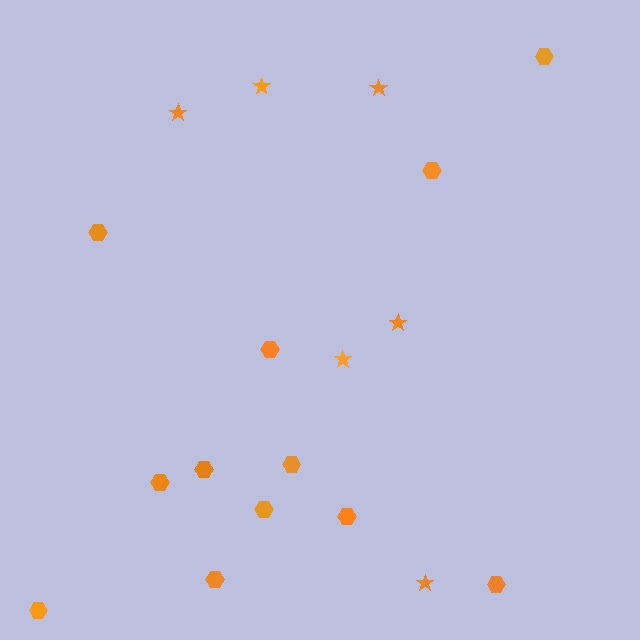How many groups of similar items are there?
There are 2 groups: one group of hexagons (12) and one group of stars (6).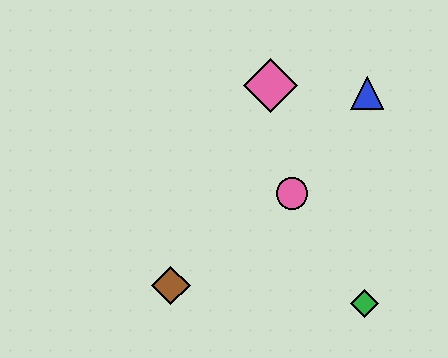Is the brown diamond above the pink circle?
No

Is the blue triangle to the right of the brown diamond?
Yes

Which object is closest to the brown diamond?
The pink circle is closest to the brown diamond.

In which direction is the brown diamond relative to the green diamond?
The brown diamond is to the left of the green diamond.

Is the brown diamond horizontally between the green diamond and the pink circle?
No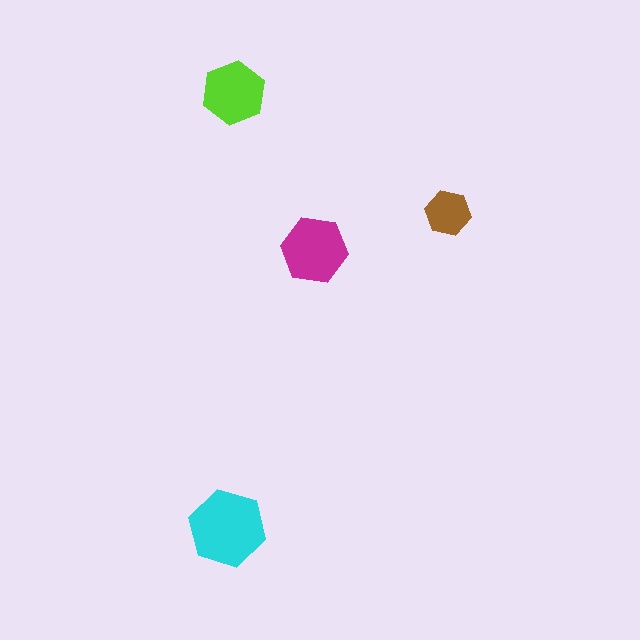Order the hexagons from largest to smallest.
the cyan one, the magenta one, the lime one, the brown one.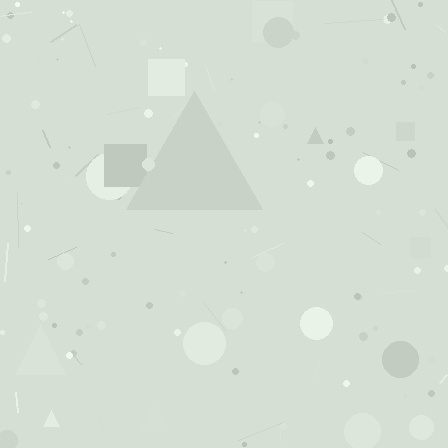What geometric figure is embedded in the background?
A triangle is embedded in the background.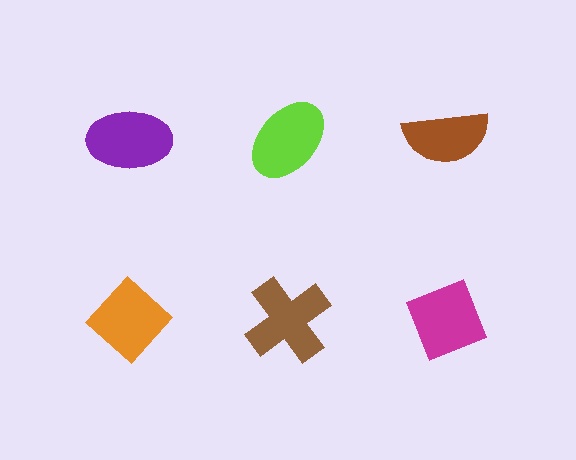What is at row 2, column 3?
A magenta diamond.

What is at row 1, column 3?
A brown semicircle.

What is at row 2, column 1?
An orange diamond.